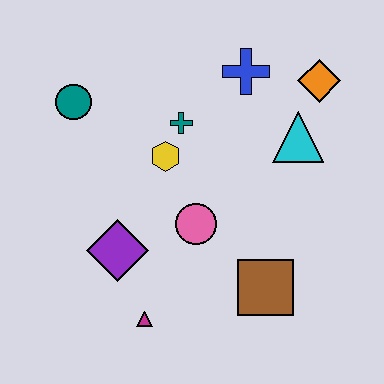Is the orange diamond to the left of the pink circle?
No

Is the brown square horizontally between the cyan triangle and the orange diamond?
No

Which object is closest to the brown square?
The pink circle is closest to the brown square.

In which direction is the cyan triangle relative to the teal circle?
The cyan triangle is to the right of the teal circle.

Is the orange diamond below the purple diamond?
No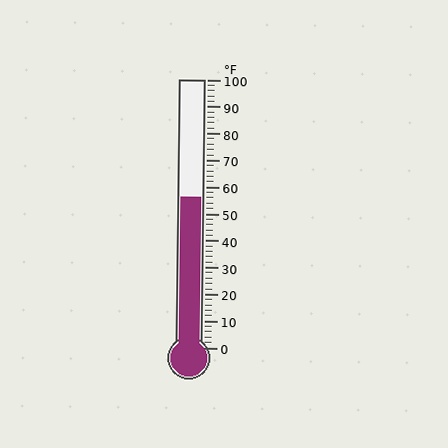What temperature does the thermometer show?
The thermometer shows approximately 56°F.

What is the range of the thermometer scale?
The thermometer scale ranges from 0°F to 100°F.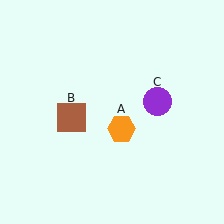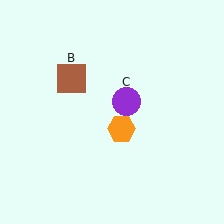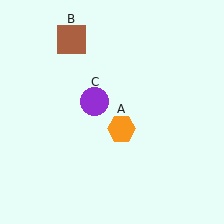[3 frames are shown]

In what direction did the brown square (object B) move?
The brown square (object B) moved up.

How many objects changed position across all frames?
2 objects changed position: brown square (object B), purple circle (object C).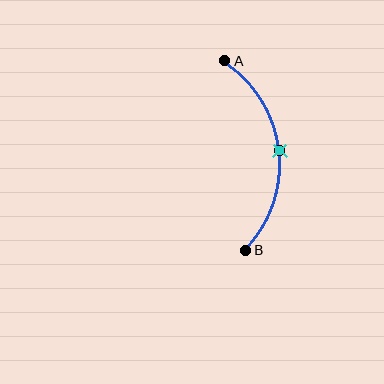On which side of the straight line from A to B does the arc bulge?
The arc bulges to the right of the straight line connecting A and B.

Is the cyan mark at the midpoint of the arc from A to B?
Yes. The cyan mark lies on the arc at equal arc-length from both A and B — it is the arc midpoint.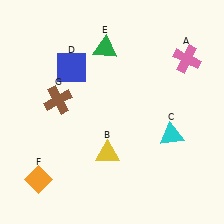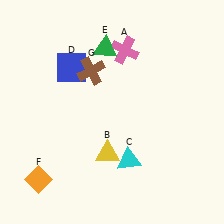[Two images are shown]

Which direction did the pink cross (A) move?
The pink cross (A) moved left.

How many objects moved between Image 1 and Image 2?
3 objects moved between the two images.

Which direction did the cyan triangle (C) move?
The cyan triangle (C) moved left.